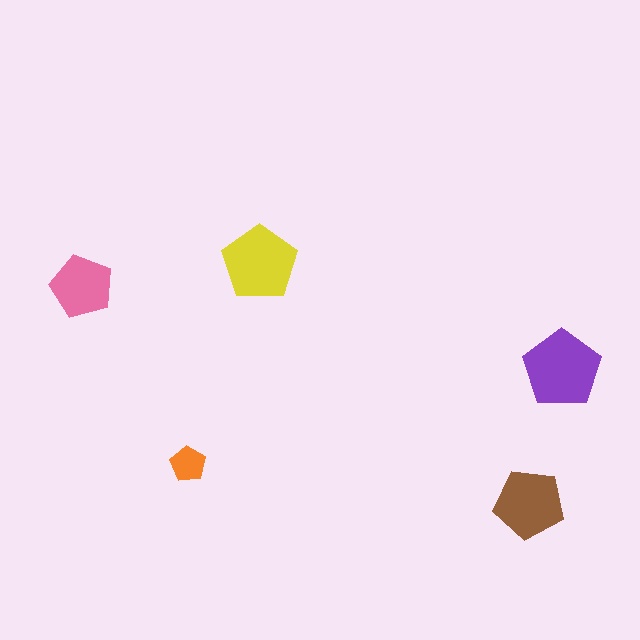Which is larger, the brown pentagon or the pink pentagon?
The brown one.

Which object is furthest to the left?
The pink pentagon is leftmost.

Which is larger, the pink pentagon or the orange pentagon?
The pink one.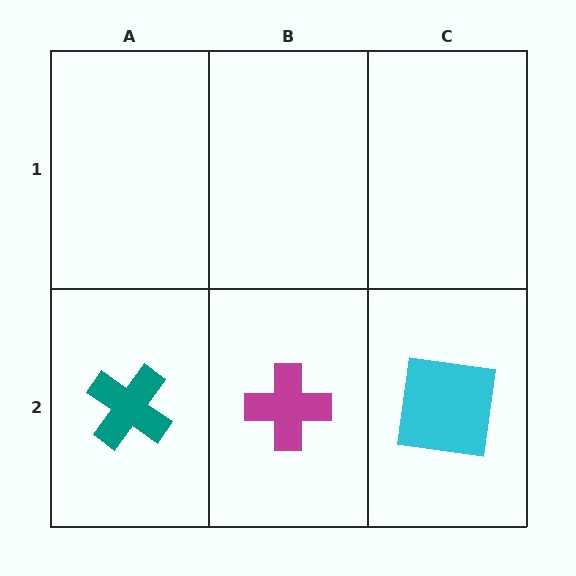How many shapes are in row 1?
0 shapes.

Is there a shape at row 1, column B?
No, that cell is empty.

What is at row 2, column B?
A magenta cross.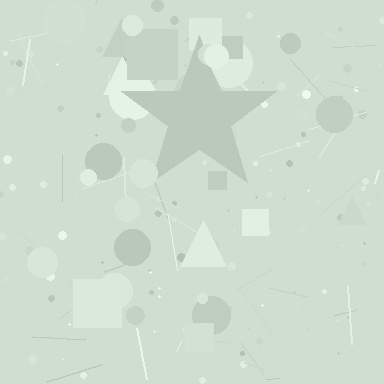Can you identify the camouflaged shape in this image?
The camouflaged shape is a star.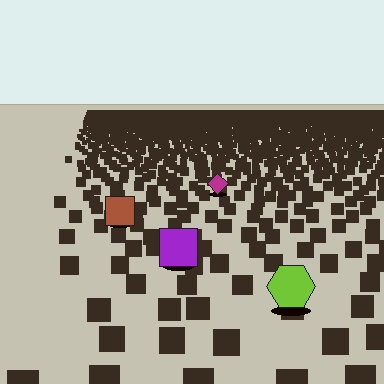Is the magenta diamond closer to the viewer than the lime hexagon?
No. The lime hexagon is closer — you can tell from the texture gradient: the ground texture is coarser near it.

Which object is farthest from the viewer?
The magenta diamond is farthest from the viewer. It appears smaller and the ground texture around it is denser.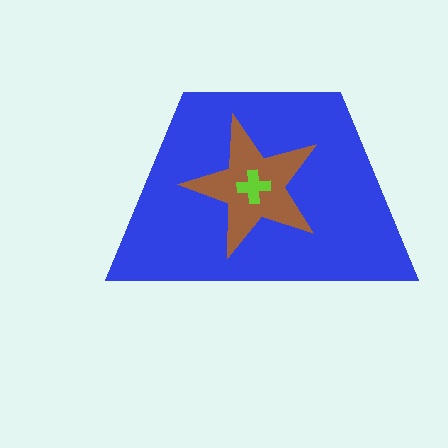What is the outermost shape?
The blue trapezoid.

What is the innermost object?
The lime cross.